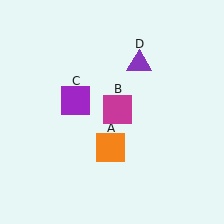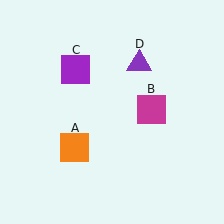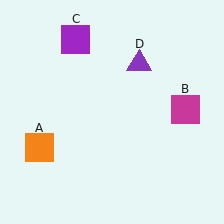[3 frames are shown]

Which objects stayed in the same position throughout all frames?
Purple triangle (object D) remained stationary.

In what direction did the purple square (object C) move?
The purple square (object C) moved up.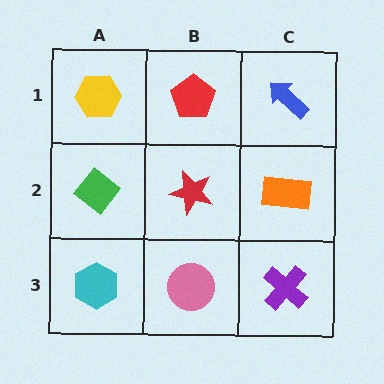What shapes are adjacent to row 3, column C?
An orange rectangle (row 2, column C), a pink circle (row 3, column B).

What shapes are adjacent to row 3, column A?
A green diamond (row 2, column A), a pink circle (row 3, column B).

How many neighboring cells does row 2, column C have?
3.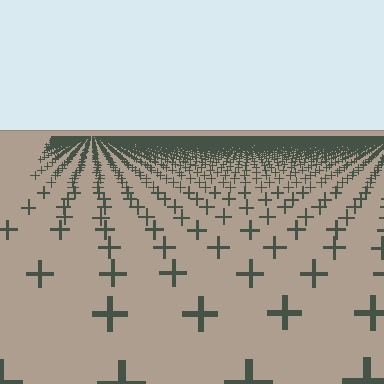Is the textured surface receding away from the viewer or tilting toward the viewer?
The surface is receding away from the viewer. Texture elements get smaller and denser toward the top.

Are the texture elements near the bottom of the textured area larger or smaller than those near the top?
Larger. Near the bottom, elements are closer to the viewer and appear at a bigger on-screen size.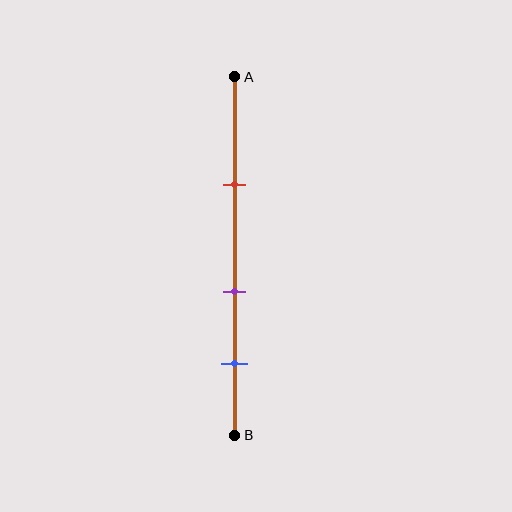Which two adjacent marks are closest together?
The purple and blue marks are the closest adjacent pair.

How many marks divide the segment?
There are 3 marks dividing the segment.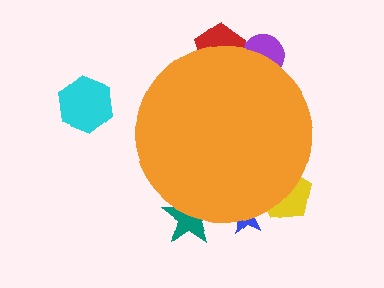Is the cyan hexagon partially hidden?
No, the cyan hexagon is fully visible.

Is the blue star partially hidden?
Yes, the blue star is partially hidden behind the orange circle.